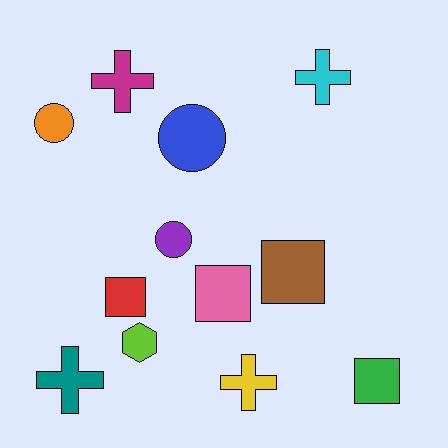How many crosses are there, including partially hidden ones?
There are 4 crosses.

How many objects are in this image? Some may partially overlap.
There are 12 objects.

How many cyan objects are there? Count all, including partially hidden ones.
There is 1 cyan object.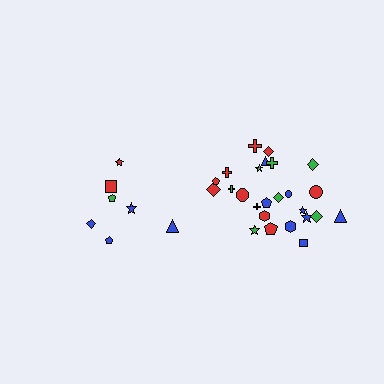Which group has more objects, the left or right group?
The right group.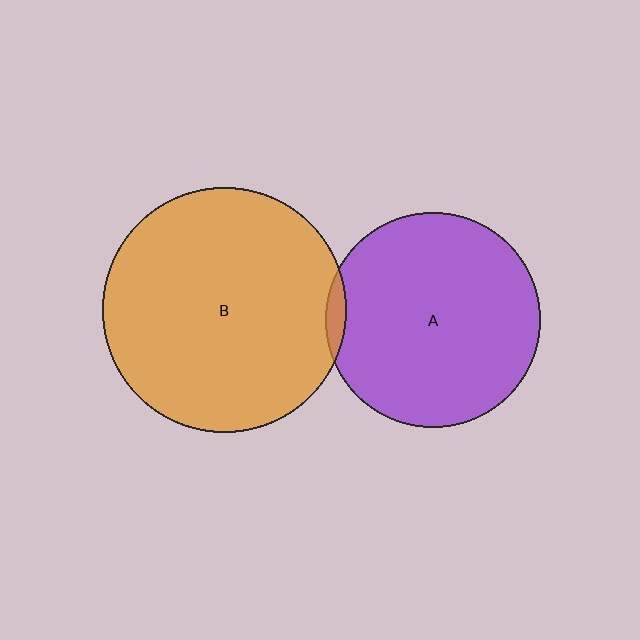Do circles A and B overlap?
Yes.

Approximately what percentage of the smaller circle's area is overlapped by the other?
Approximately 5%.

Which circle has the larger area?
Circle B (orange).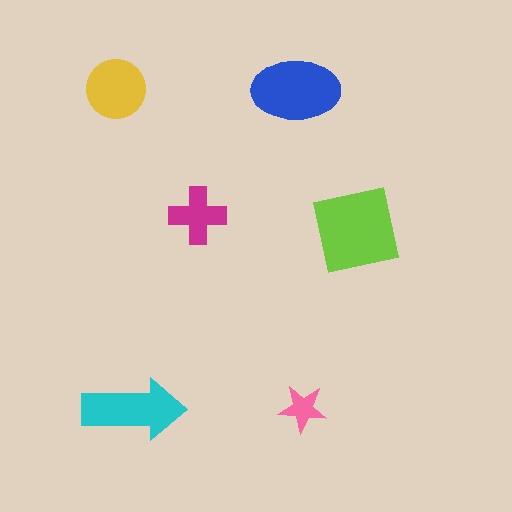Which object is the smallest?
The pink star.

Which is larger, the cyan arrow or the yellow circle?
The cyan arrow.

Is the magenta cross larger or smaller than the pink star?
Larger.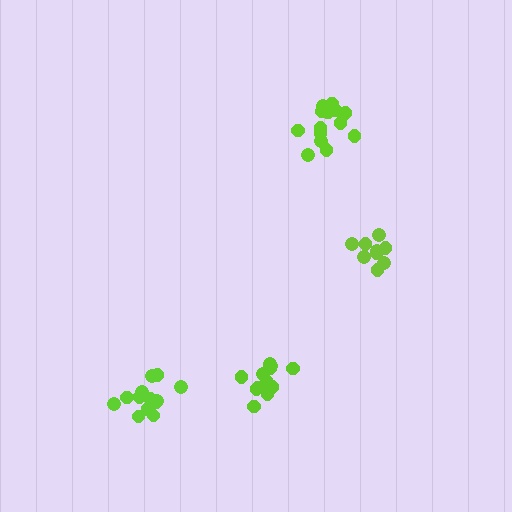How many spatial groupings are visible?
There are 4 spatial groupings.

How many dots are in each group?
Group 1: 14 dots, Group 2: 12 dots, Group 3: 15 dots, Group 4: 9 dots (50 total).